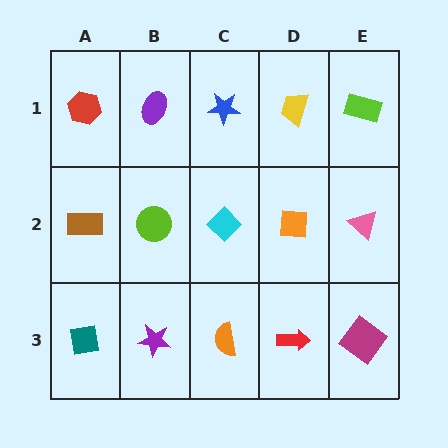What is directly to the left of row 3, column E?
A red arrow.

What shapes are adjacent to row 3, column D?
An orange square (row 2, column D), an orange semicircle (row 3, column C), a magenta diamond (row 3, column E).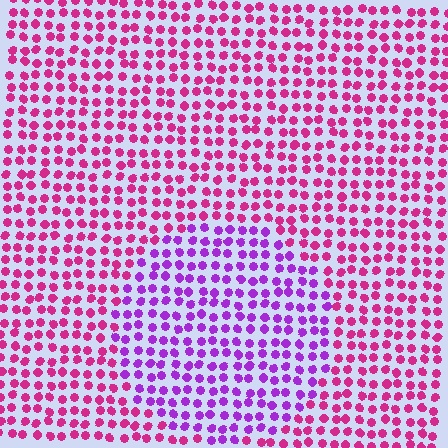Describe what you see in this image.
The image is filled with small magenta elements in a uniform arrangement. A circle-shaped region is visible where the elements are tinted to a slightly different hue, forming a subtle color boundary.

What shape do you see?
I see a circle.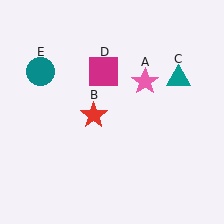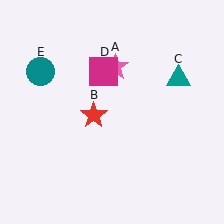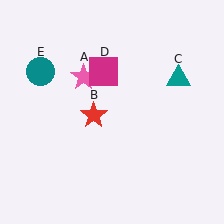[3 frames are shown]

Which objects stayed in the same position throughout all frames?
Red star (object B) and teal triangle (object C) and magenta square (object D) and teal circle (object E) remained stationary.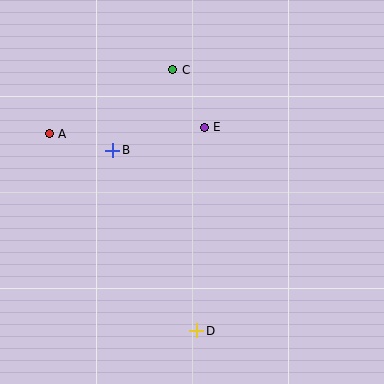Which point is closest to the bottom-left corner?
Point D is closest to the bottom-left corner.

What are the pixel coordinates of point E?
Point E is at (204, 127).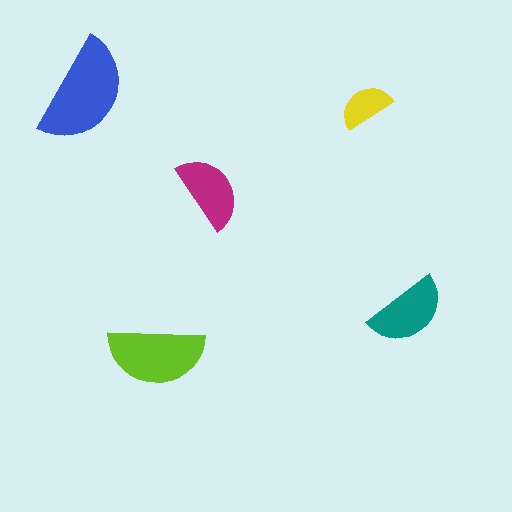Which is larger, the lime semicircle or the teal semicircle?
The lime one.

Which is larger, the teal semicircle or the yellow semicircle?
The teal one.